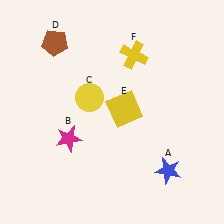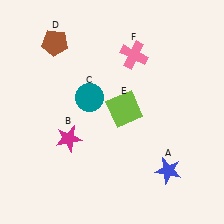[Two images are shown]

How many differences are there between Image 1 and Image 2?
There are 3 differences between the two images.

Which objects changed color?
C changed from yellow to teal. E changed from yellow to lime. F changed from yellow to pink.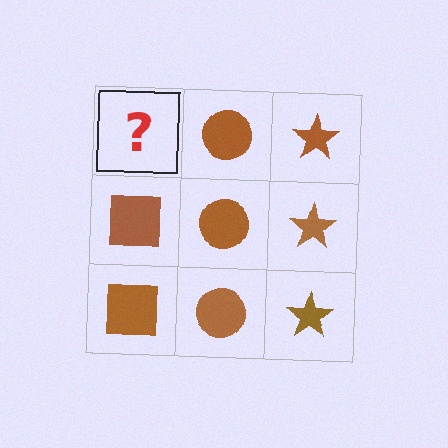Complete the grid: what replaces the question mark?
The question mark should be replaced with a brown square.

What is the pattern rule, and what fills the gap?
The rule is that each column has a consistent shape. The gap should be filled with a brown square.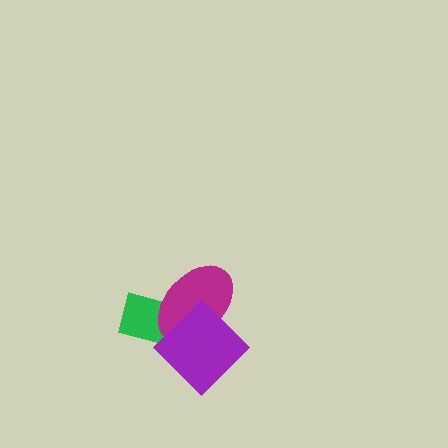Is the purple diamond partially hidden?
No, no other shape covers it.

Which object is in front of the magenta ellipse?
The purple diamond is in front of the magenta ellipse.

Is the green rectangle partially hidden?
Yes, it is partially covered by another shape.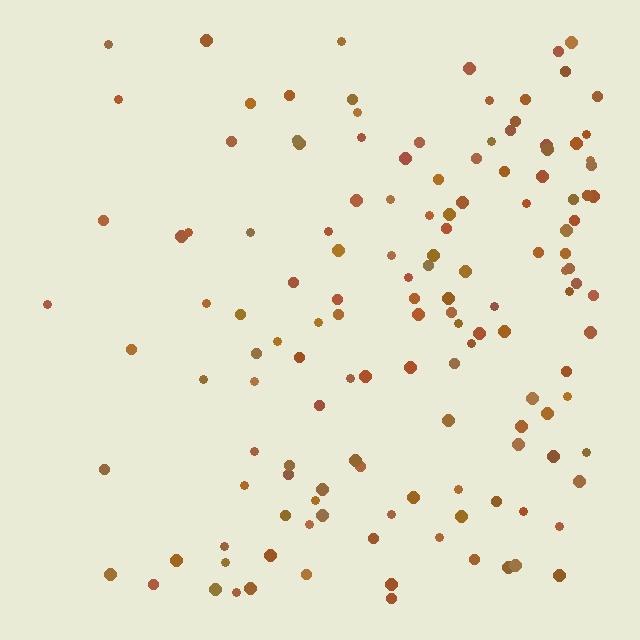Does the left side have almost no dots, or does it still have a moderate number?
Still a moderate number, just noticeably fewer than the right.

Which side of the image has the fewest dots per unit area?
The left.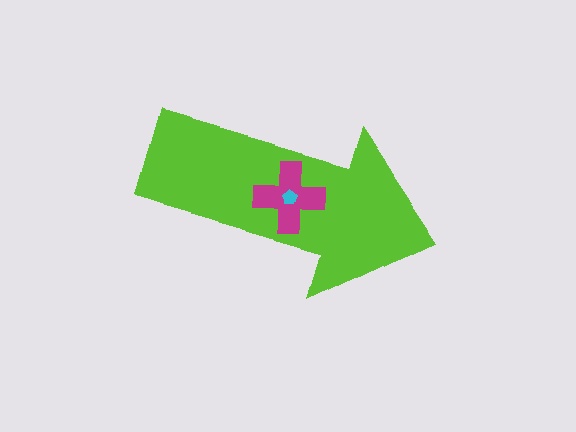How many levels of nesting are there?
3.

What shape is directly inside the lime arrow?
The magenta cross.